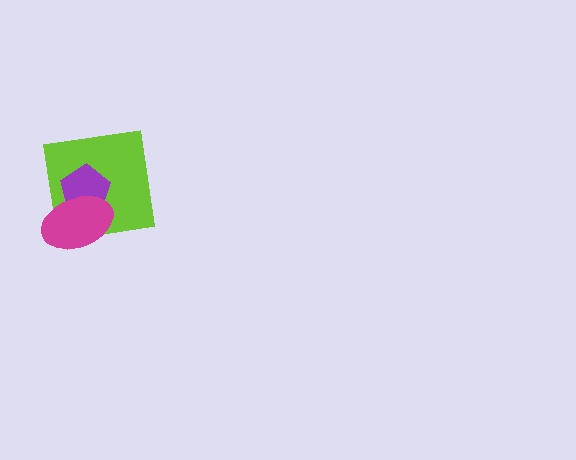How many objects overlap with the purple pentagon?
2 objects overlap with the purple pentagon.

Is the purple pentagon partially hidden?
Yes, it is partially covered by another shape.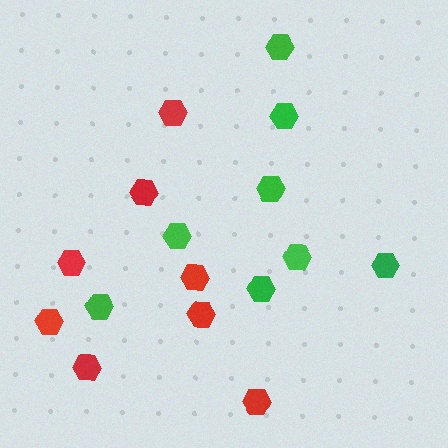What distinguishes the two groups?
There are 2 groups: one group of red hexagons (8) and one group of green hexagons (8).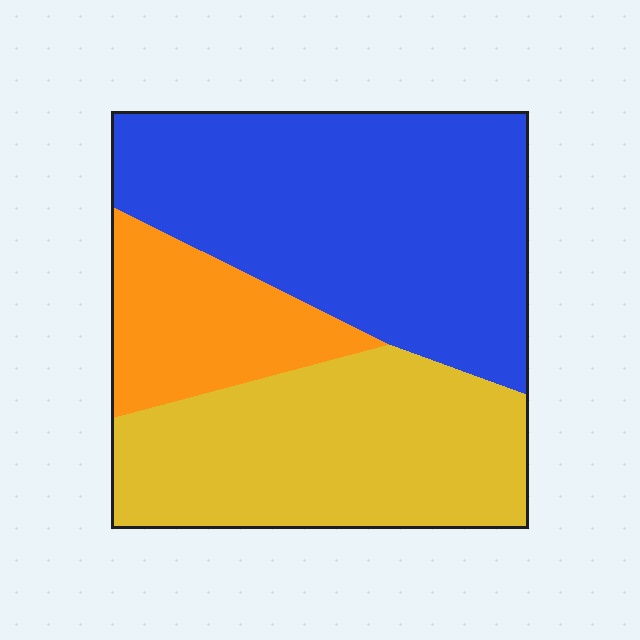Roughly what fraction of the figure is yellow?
Yellow covers about 35% of the figure.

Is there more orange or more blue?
Blue.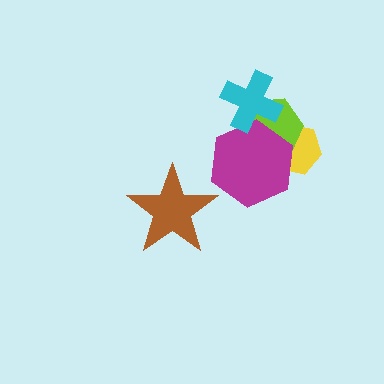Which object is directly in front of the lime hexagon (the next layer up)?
The magenta hexagon is directly in front of the lime hexagon.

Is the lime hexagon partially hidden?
Yes, it is partially covered by another shape.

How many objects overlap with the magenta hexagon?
3 objects overlap with the magenta hexagon.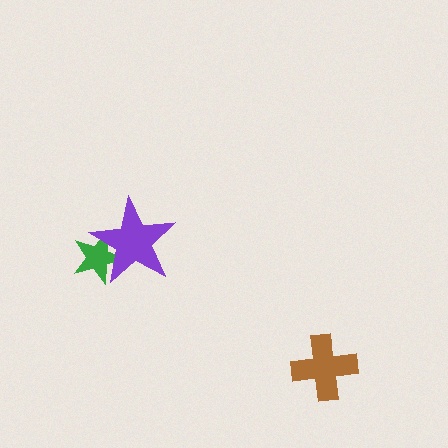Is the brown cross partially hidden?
No, no other shape covers it.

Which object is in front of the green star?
The purple star is in front of the green star.